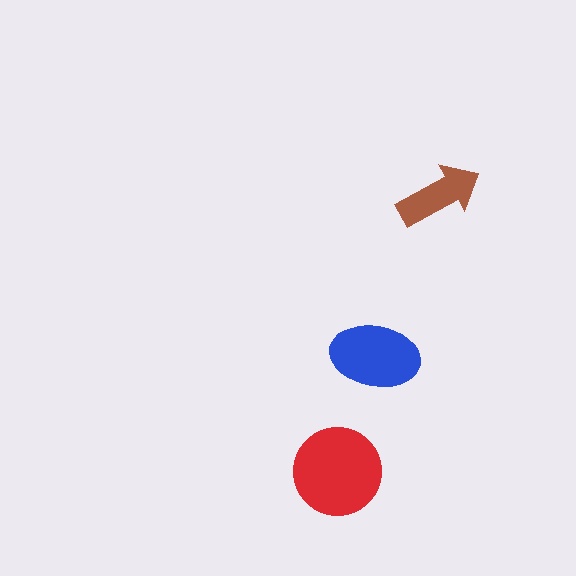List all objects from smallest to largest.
The brown arrow, the blue ellipse, the red circle.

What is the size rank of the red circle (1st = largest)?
1st.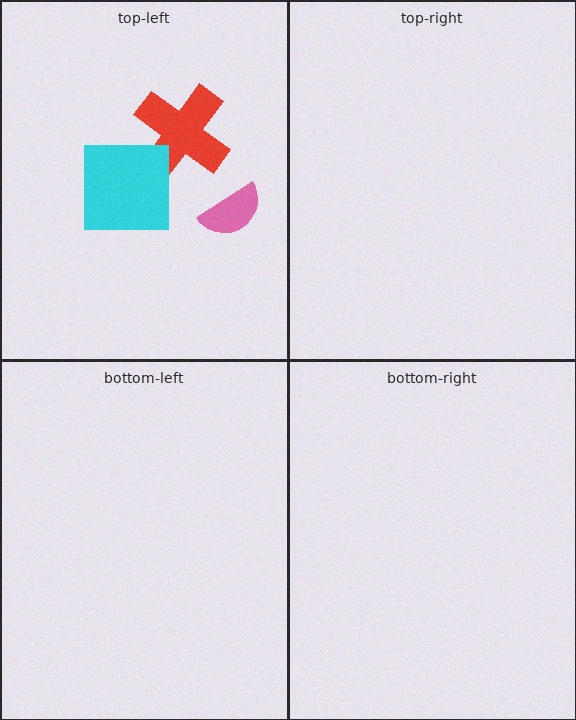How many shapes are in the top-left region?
3.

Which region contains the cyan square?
The top-left region.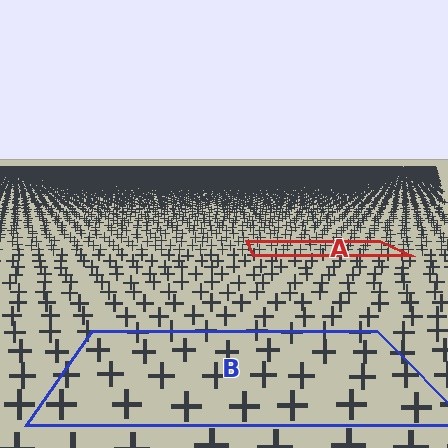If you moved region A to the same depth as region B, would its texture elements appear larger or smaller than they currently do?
They would appear larger. At a closer depth, the same texture elements are projected at a bigger on-screen size.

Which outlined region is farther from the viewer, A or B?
Region A is farther from the viewer — the texture elements inside it appear smaller and more densely packed.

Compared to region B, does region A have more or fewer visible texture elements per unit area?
Region A has more texture elements per unit area — they are packed more densely because it is farther away.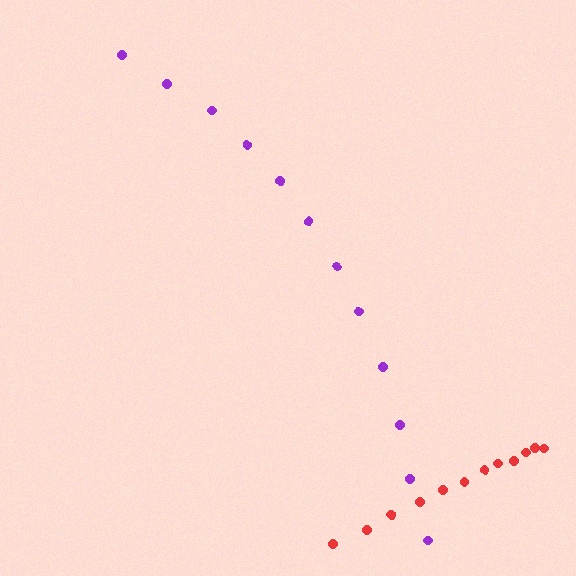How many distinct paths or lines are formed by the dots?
There are 2 distinct paths.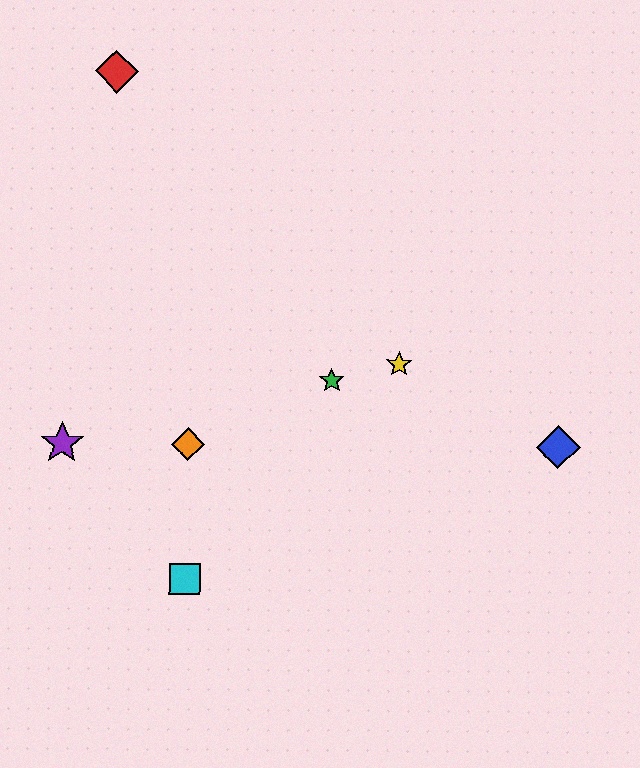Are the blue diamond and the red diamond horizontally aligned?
No, the blue diamond is at y≈447 and the red diamond is at y≈71.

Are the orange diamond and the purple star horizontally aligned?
Yes, both are at y≈444.